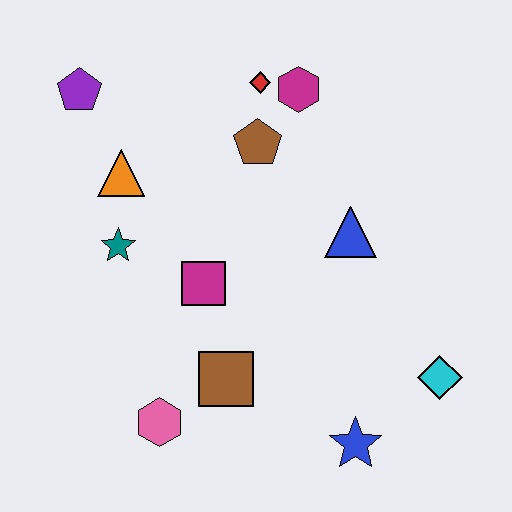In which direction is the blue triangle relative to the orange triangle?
The blue triangle is to the right of the orange triangle.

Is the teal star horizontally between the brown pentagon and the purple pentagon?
Yes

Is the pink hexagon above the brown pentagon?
No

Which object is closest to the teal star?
The orange triangle is closest to the teal star.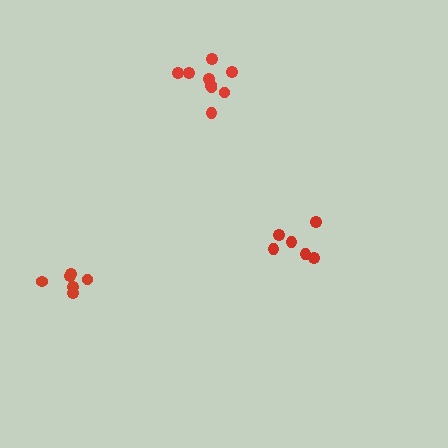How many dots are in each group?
Group 1: 9 dots, Group 2: 6 dots, Group 3: 6 dots (21 total).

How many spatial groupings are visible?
There are 3 spatial groupings.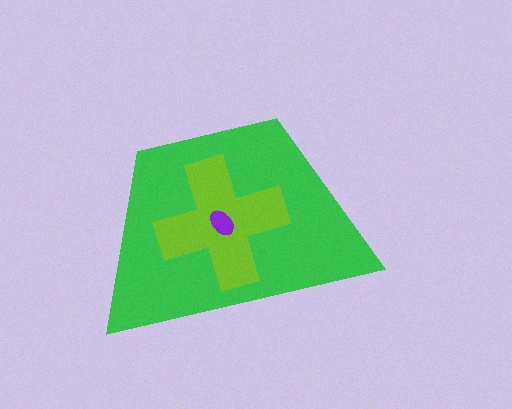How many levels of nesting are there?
3.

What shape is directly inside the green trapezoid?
The lime cross.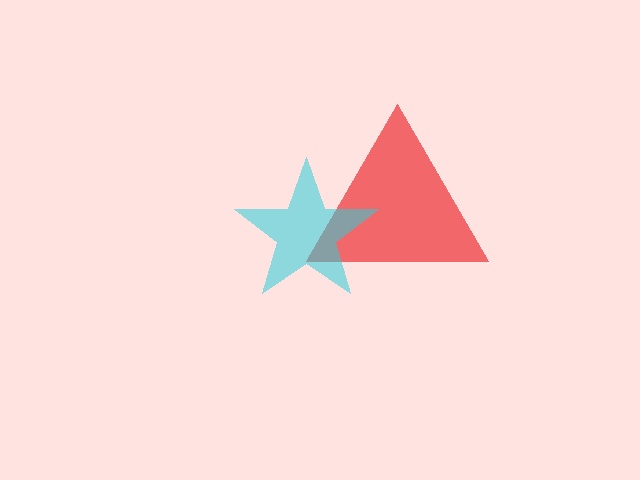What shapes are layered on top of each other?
The layered shapes are: a red triangle, a cyan star.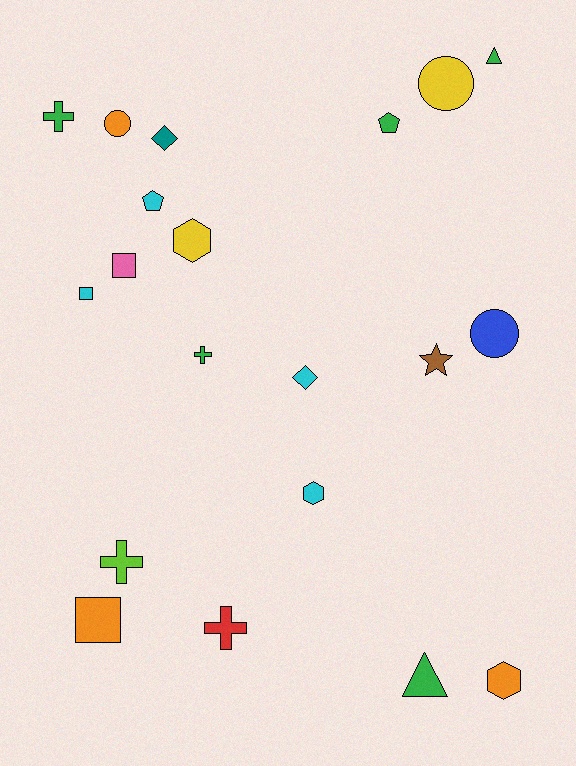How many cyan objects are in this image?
There are 4 cyan objects.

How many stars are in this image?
There is 1 star.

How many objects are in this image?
There are 20 objects.